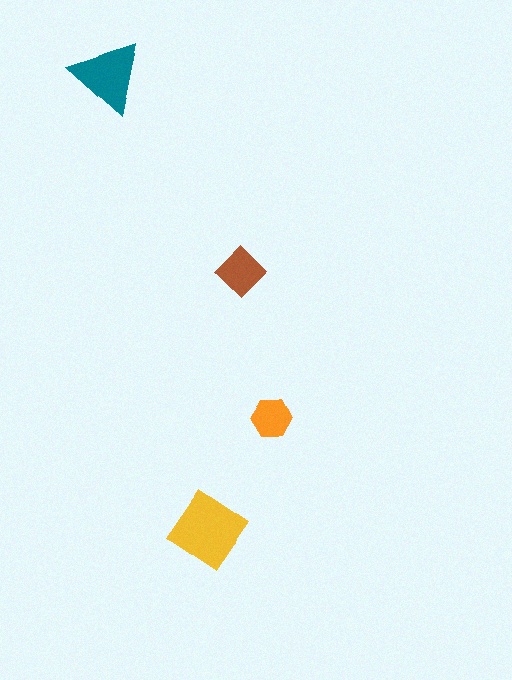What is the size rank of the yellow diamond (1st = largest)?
1st.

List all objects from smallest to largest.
The orange hexagon, the brown diamond, the teal triangle, the yellow diamond.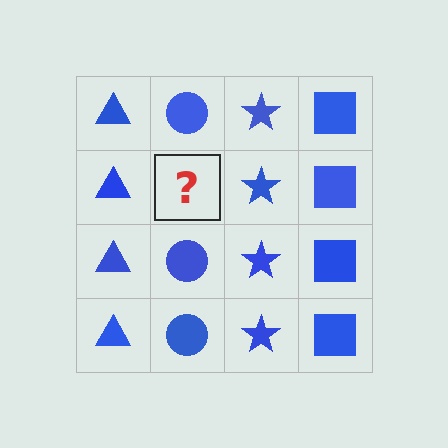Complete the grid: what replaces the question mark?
The question mark should be replaced with a blue circle.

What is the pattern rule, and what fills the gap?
The rule is that each column has a consistent shape. The gap should be filled with a blue circle.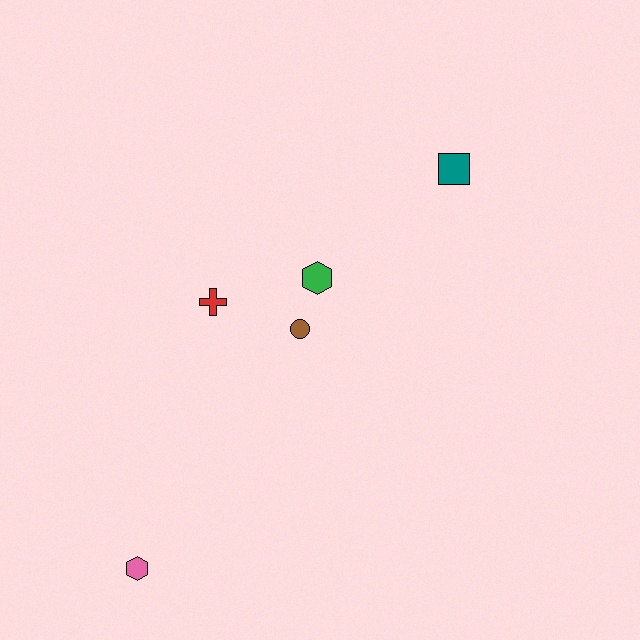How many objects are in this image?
There are 5 objects.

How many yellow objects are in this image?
There are no yellow objects.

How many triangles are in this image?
There are no triangles.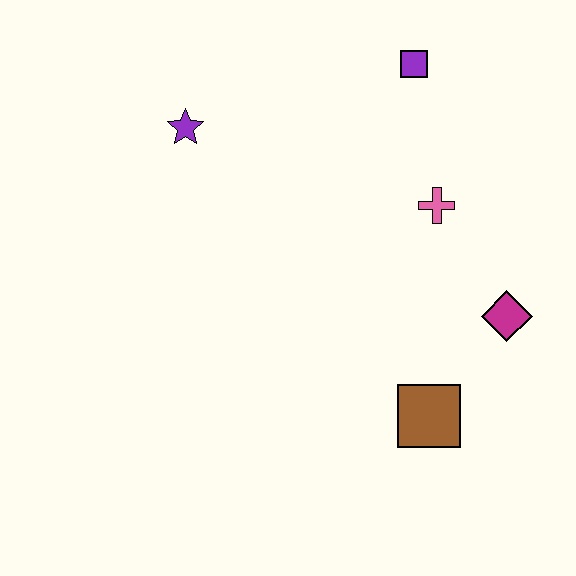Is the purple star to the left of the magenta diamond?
Yes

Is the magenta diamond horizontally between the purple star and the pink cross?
No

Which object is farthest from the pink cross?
The purple star is farthest from the pink cross.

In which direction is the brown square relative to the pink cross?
The brown square is below the pink cross.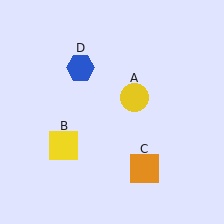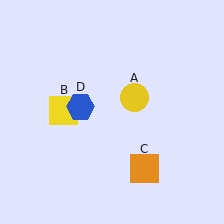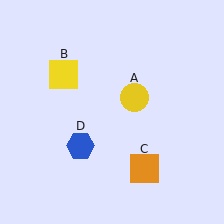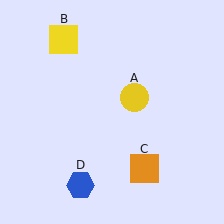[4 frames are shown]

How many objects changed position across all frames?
2 objects changed position: yellow square (object B), blue hexagon (object D).